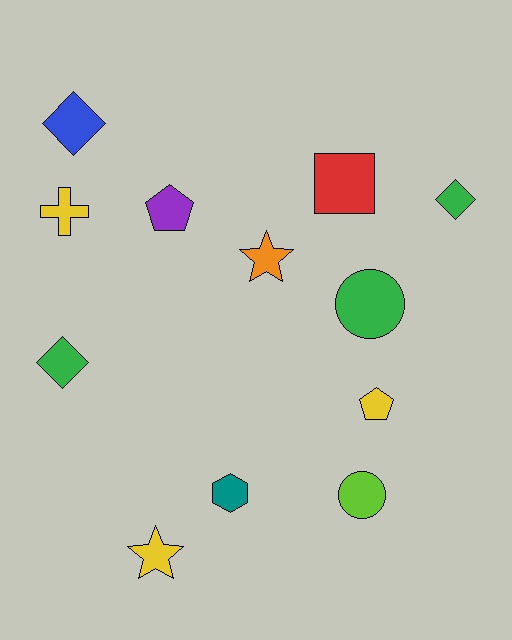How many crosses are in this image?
There is 1 cross.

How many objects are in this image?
There are 12 objects.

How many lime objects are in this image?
There is 1 lime object.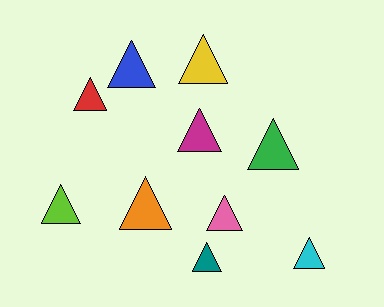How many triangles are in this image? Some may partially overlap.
There are 10 triangles.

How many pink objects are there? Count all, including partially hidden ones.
There is 1 pink object.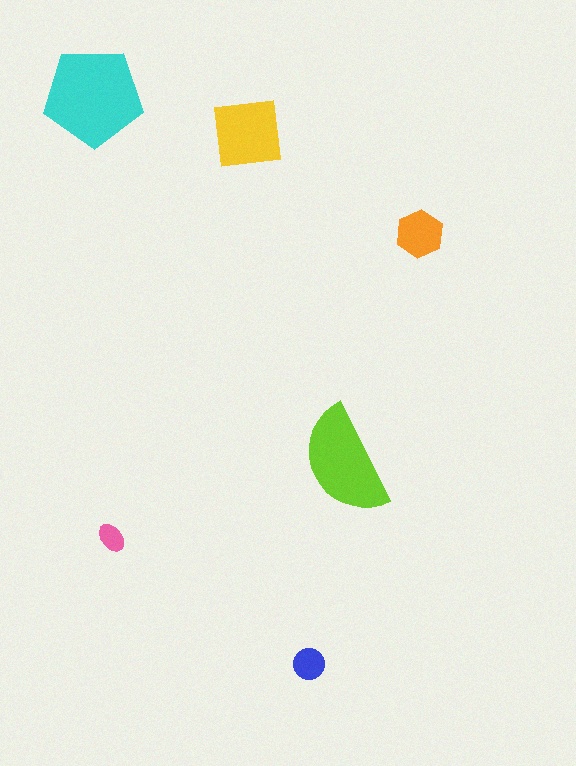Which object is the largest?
The cyan pentagon.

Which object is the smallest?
The pink ellipse.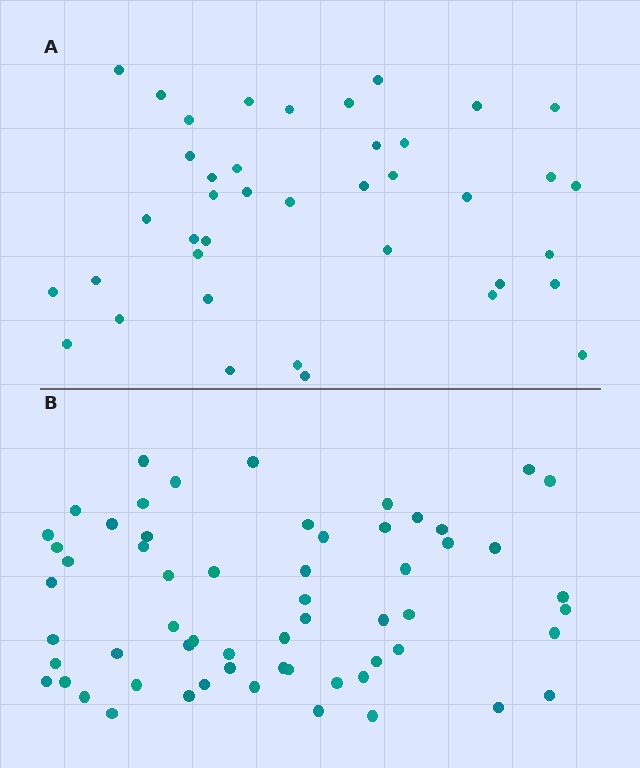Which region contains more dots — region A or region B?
Region B (the bottom region) has more dots.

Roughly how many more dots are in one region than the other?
Region B has approximately 20 more dots than region A.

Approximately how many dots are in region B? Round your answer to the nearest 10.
About 60 dots.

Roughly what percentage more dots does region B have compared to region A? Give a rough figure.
About 50% more.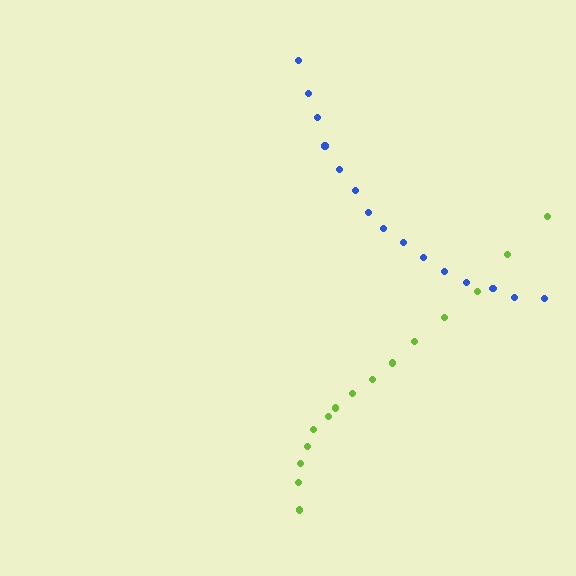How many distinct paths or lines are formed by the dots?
There are 2 distinct paths.